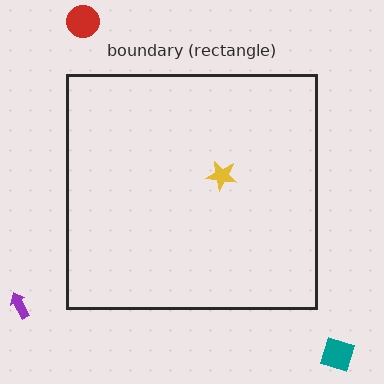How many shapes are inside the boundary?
1 inside, 3 outside.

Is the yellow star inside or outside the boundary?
Inside.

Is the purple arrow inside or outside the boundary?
Outside.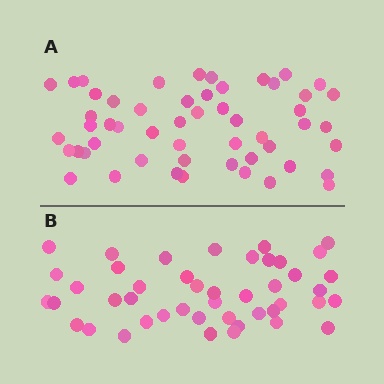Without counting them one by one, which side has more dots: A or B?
Region A (the top region) has more dots.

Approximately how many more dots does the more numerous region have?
Region A has roughly 8 or so more dots than region B.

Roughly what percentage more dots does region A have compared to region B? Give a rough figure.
About 20% more.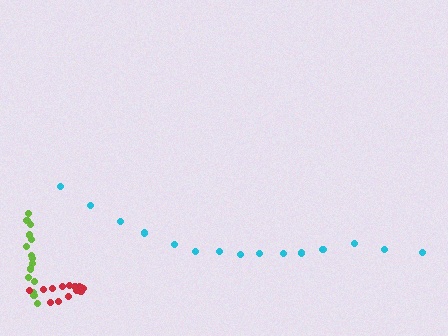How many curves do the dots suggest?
There are 3 distinct paths.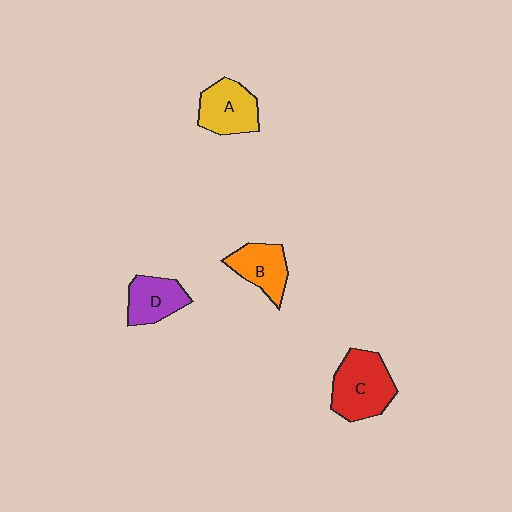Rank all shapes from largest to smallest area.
From largest to smallest: C (red), A (yellow), B (orange), D (purple).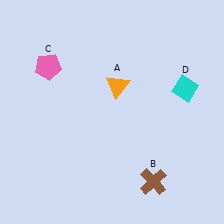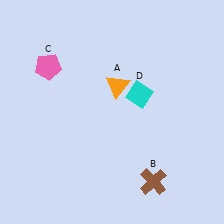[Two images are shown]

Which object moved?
The cyan diamond (D) moved left.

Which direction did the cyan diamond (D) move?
The cyan diamond (D) moved left.